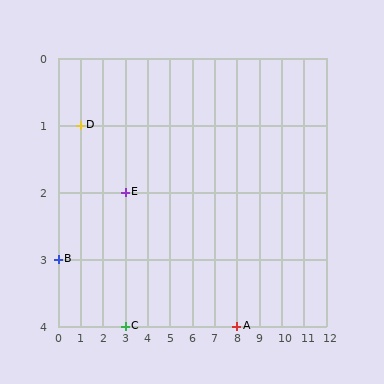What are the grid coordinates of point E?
Point E is at grid coordinates (3, 2).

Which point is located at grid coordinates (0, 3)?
Point B is at (0, 3).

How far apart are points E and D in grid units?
Points E and D are 2 columns and 1 row apart (about 2.2 grid units diagonally).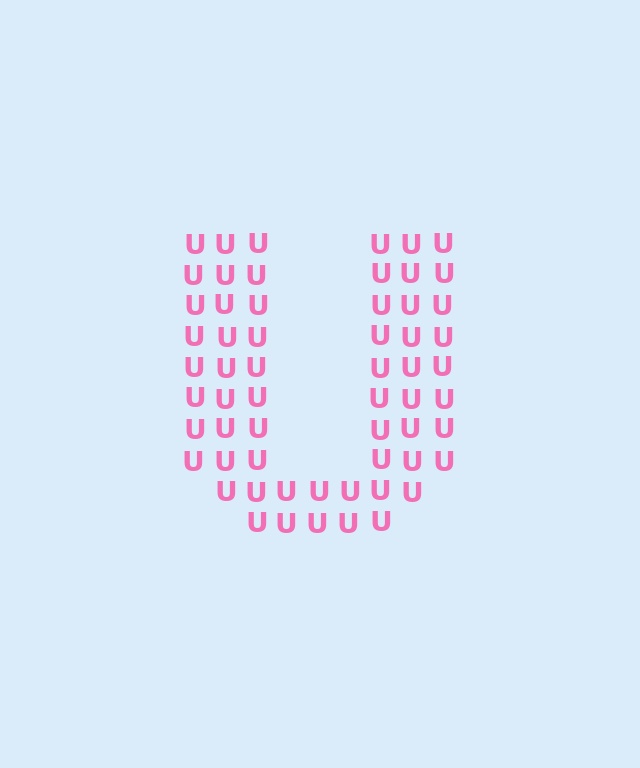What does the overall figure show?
The overall figure shows the letter U.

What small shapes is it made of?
It is made of small letter U's.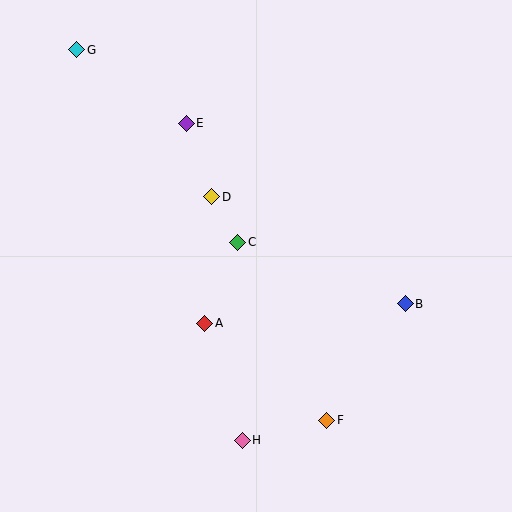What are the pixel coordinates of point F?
Point F is at (327, 420).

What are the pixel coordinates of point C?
Point C is at (238, 242).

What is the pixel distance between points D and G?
The distance between D and G is 199 pixels.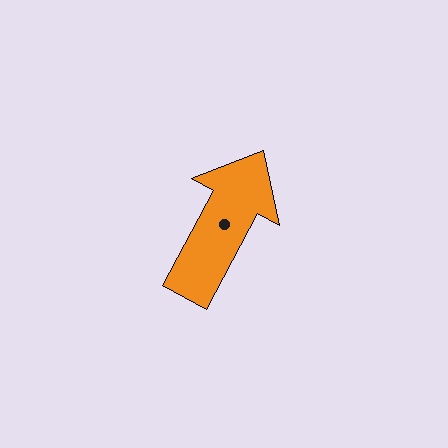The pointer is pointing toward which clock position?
Roughly 1 o'clock.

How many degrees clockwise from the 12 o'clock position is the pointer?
Approximately 28 degrees.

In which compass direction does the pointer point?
Northeast.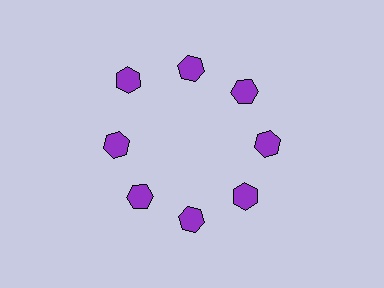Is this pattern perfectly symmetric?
No. The 8 purple hexagons are arranged in a ring, but one element near the 10 o'clock position is pushed outward from the center, breaking the 8-fold rotational symmetry.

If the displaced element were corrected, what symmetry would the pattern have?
It would have 8-fold rotational symmetry — the pattern would map onto itself every 45 degrees.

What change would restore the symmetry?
The symmetry would be restored by moving it inward, back onto the ring so that all 8 hexagons sit at equal angles and equal distance from the center.